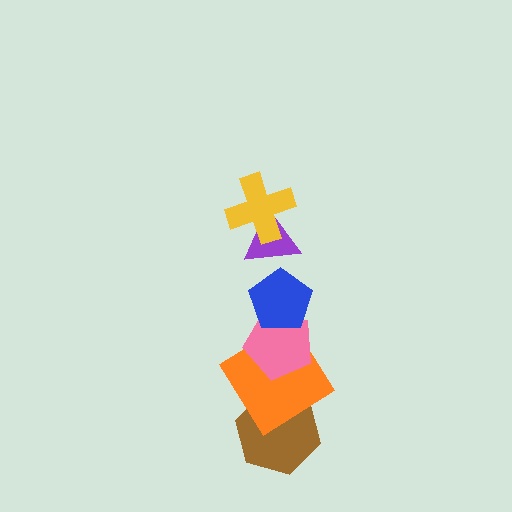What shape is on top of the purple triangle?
The yellow cross is on top of the purple triangle.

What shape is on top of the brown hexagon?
The orange diamond is on top of the brown hexagon.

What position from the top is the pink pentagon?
The pink pentagon is 4th from the top.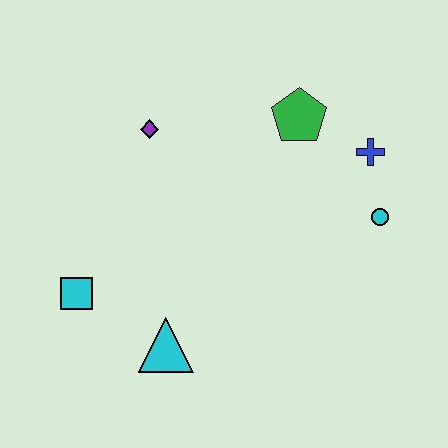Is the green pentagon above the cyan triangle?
Yes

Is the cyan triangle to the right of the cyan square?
Yes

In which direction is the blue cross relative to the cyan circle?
The blue cross is above the cyan circle.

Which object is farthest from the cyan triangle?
The blue cross is farthest from the cyan triangle.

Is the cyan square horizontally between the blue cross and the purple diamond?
No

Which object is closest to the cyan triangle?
The cyan square is closest to the cyan triangle.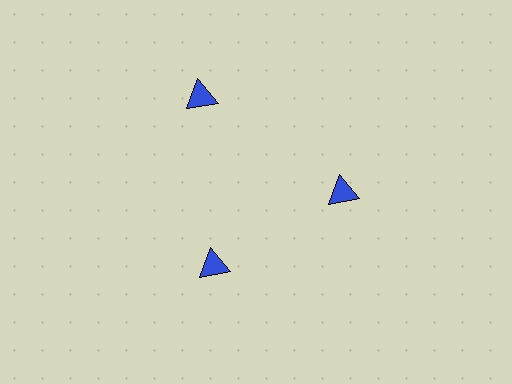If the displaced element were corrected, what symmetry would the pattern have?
It would have 3-fold rotational symmetry — the pattern would map onto itself every 120 degrees.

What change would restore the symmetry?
The symmetry would be restored by moving it inward, back onto the ring so that all 3 triangles sit at equal angles and equal distance from the center.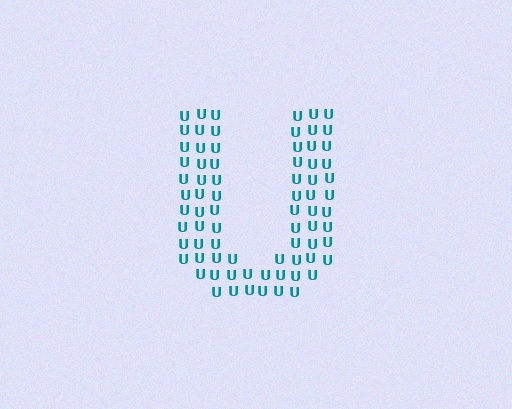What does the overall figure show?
The overall figure shows the letter U.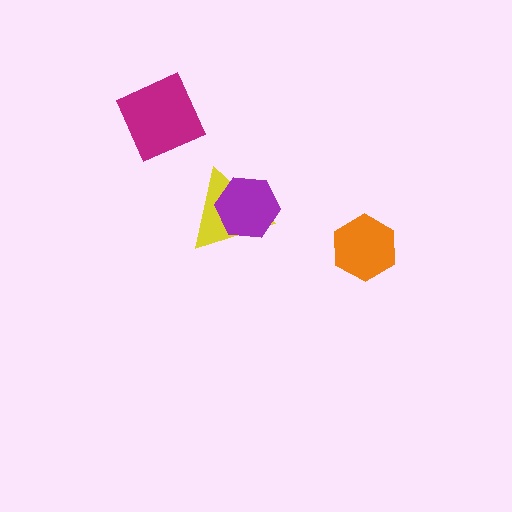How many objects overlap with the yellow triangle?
1 object overlaps with the yellow triangle.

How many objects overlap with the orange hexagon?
0 objects overlap with the orange hexagon.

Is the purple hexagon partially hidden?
No, no other shape covers it.